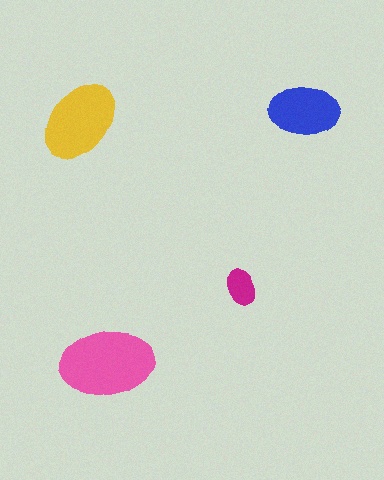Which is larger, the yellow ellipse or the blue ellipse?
The yellow one.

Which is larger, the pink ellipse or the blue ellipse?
The pink one.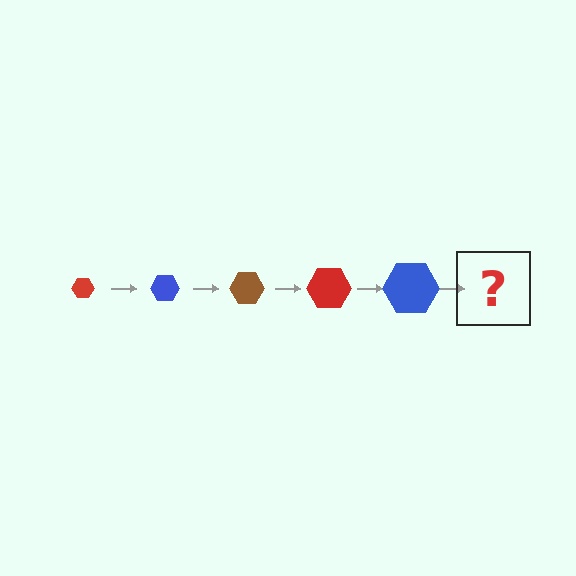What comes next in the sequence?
The next element should be a brown hexagon, larger than the previous one.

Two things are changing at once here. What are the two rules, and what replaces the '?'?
The two rules are that the hexagon grows larger each step and the color cycles through red, blue, and brown. The '?' should be a brown hexagon, larger than the previous one.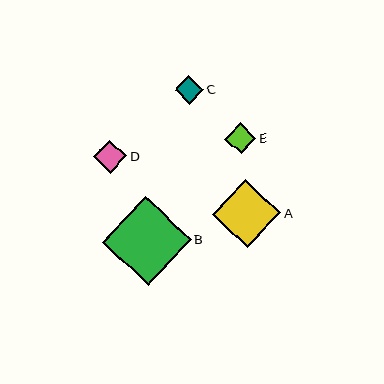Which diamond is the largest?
Diamond B is the largest with a size of approximately 89 pixels.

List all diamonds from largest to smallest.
From largest to smallest: B, A, D, E, C.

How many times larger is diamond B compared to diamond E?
Diamond B is approximately 2.9 times the size of diamond E.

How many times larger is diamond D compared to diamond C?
Diamond D is approximately 1.2 times the size of diamond C.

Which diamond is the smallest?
Diamond C is the smallest with a size of approximately 29 pixels.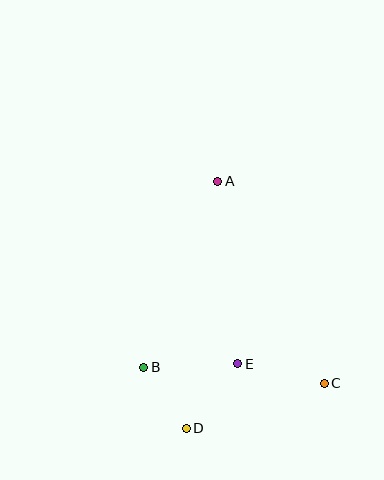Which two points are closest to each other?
Points B and D are closest to each other.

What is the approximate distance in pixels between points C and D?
The distance between C and D is approximately 145 pixels.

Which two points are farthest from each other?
Points A and D are farthest from each other.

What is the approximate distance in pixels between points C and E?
The distance between C and E is approximately 89 pixels.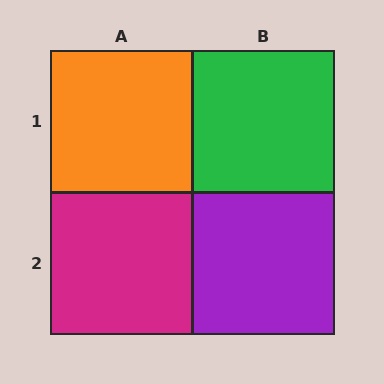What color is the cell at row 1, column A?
Orange.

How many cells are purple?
1 cell is purple.